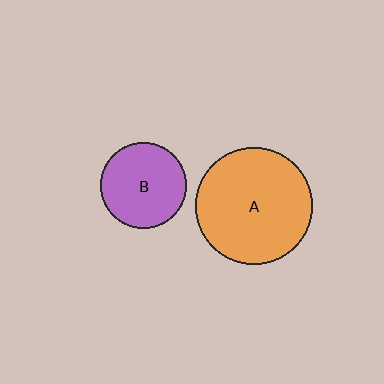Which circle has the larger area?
Circle A (orange).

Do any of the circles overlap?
No, none of the circles overlap.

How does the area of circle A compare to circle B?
Approximately 1.9 times.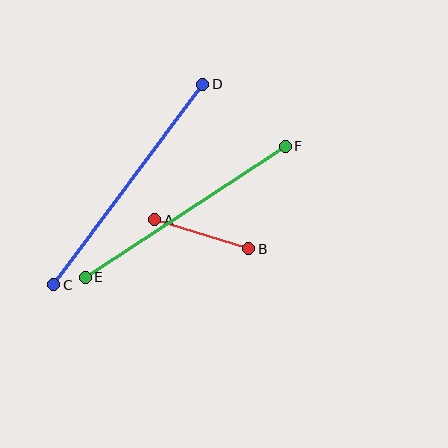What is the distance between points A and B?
The distance is approximately 99 pixels.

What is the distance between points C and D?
The distance is approximately 250 pixels.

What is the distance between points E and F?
The distance is approximately 239 pixels.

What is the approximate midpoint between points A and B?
The midpoint is at approximately (202, 234) pixels.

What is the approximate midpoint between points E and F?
The midpoint is at approximately (185, 212) pixels.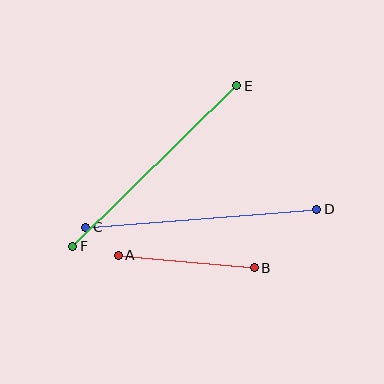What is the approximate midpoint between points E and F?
The midpoint is at approximately (155, 166) pixels.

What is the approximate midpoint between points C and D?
The midpoint is at approximately (201, 218) pixels.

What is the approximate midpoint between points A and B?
The midpoint is at approximately (186, 262) pixels.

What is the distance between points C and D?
The distance is approximately 232 pixels.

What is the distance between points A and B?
The distance is approximately 136 pixels.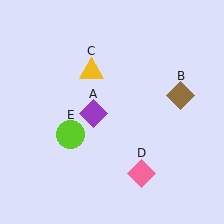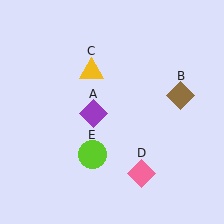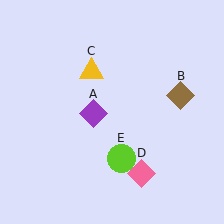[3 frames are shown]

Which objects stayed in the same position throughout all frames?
Purple diamond (object A) and brown diamond (object B) and yellow triangle (object C) and pink diamond (object D) remained stationary.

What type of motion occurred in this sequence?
The lime circle (object E) rotated counterclockwise around the center of the scene.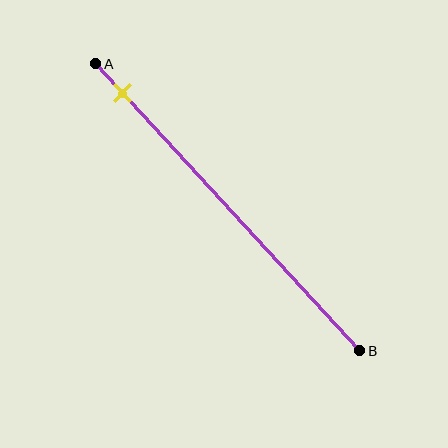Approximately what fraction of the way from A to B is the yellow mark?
The yellow mark is approximately 10% of the way from A to B.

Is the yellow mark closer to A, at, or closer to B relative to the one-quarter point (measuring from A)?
The yellow mark is closer to point A than the one-quarter point of segment AB.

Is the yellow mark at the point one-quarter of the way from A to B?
No, the mark is at about 10% from A, not at the 25% one-quarter point.